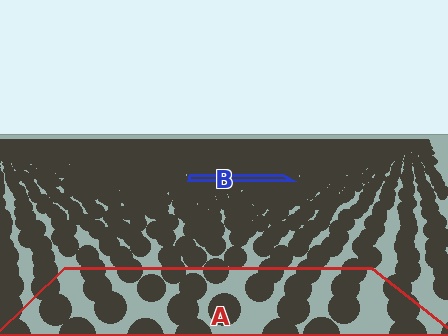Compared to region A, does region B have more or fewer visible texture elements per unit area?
Region B has more texture elements per unit area — they are packed more densely because it is farther away.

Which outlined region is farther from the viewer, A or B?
Region B is farther from the viewer — the texture elements inside it appear smaller and more densely packed.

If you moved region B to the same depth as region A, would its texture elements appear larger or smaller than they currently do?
They would appear larger. At a closer depth, the same texture elements are projected at a bigger on-screen size.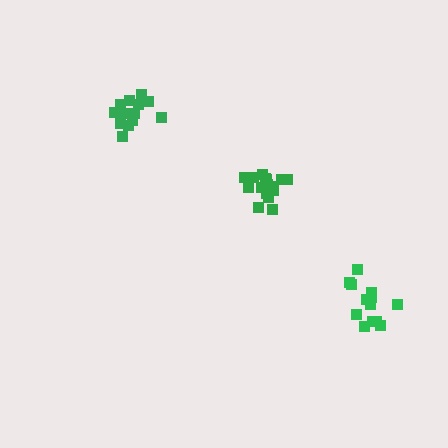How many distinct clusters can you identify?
There are 3 distinct clusters.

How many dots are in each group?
Group 1: 15 dots, Group 2: 16 dots, Group 3: 13 dots (44 total).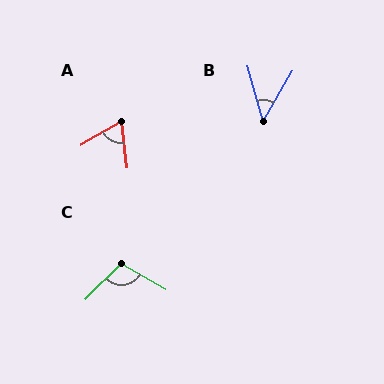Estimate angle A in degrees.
Approximately 67 degrees.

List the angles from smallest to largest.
B (46°), A (67°), C (105°).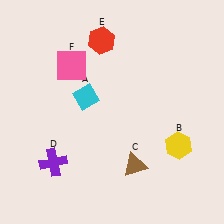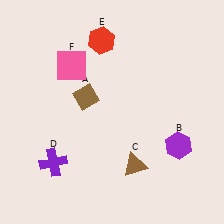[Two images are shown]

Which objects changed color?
A changed from cyan to brown. B changed from yellow to purple.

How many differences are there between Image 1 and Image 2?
There are 2 differences between the two images.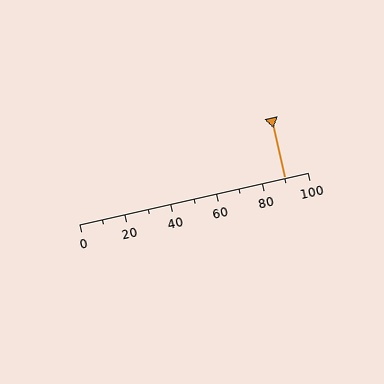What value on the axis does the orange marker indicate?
The marker indicates approximately 90.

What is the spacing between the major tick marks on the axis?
The major ticks are spaced 20 apart.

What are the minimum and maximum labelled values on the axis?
The axis runs from 0 to 100.